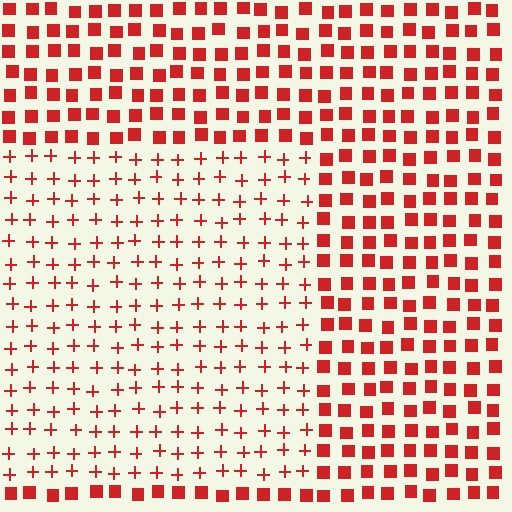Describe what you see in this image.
The image is filled with small red elements arranged in a uniform grid. A rectangle-shaped region contains plus signs, while the surrounding area contains squares. The boundary is defined purely by the change in element shape.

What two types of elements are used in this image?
The image uses plus signs inside the rectangle region and squares outside it.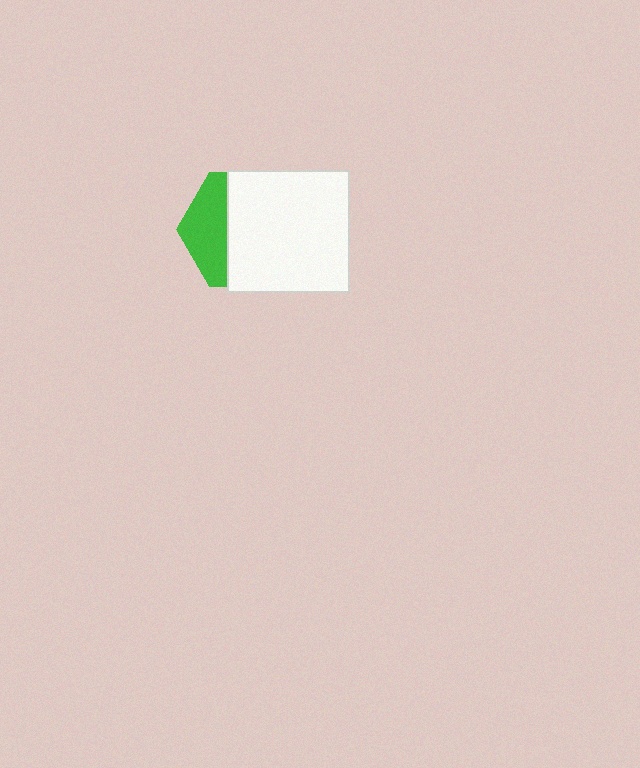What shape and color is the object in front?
The object in front is a white square.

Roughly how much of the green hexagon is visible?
A small part of it is visible (roughly 35%).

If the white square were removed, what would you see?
You would see the complete green hexagon.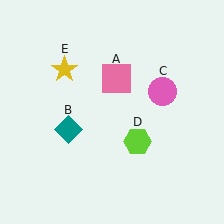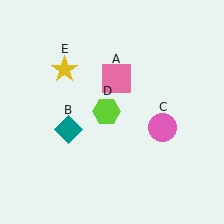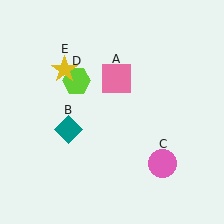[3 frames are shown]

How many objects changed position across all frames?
2 objects changed position: pink circle (object C), lime hexagon (object D).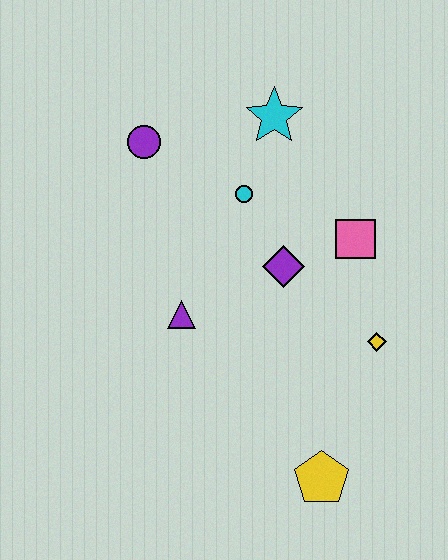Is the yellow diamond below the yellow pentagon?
No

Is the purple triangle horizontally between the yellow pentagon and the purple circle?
Yes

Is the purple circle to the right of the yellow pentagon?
No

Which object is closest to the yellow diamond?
The pink square is closest to the yellow diamond.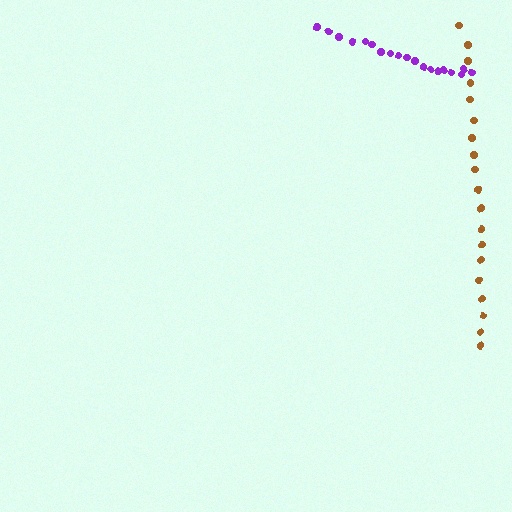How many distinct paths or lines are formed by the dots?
There are 2 distinct paths.